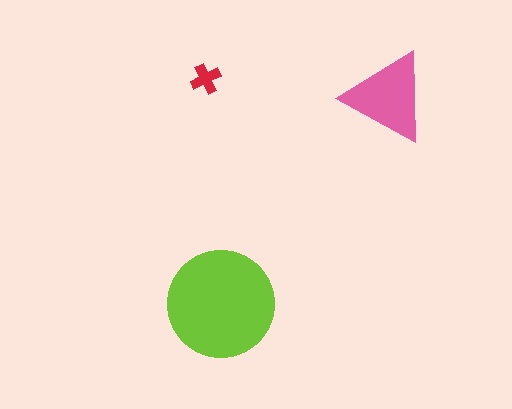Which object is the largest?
The lime circle.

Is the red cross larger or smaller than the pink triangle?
Smaller.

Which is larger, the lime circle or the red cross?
The lime circle.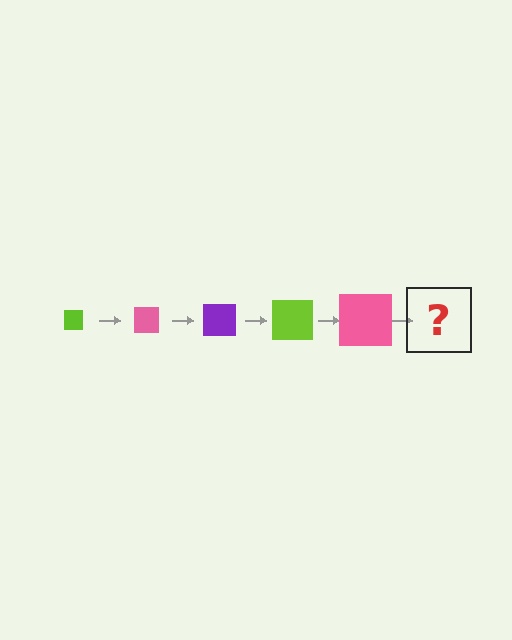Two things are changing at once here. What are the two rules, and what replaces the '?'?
The two rules are that the square grows larger each step and the color cycles through lime, pink, and purple. The '?' should be a purple square, larger than the previous one.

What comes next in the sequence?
The next element should be a purple square, larger than the previous one.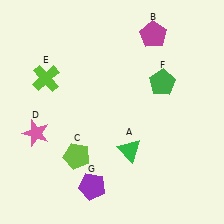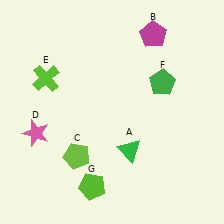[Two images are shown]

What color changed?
The pentagon (G) changed from purple in Image 1 to lime in Image 2.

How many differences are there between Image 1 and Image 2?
There is 1 difference between the two images.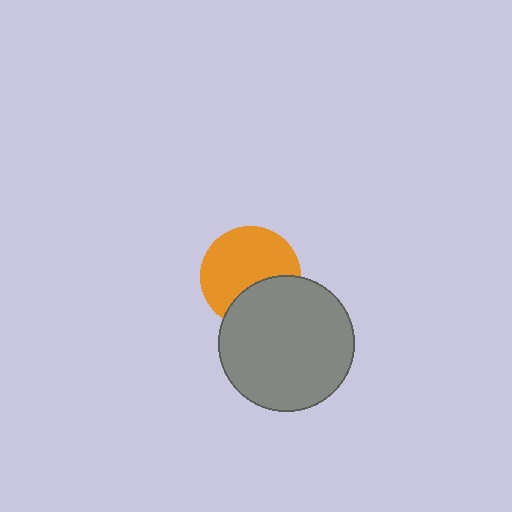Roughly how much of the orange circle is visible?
Most of it is visible (roughly 67%).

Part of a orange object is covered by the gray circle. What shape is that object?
It is a circle.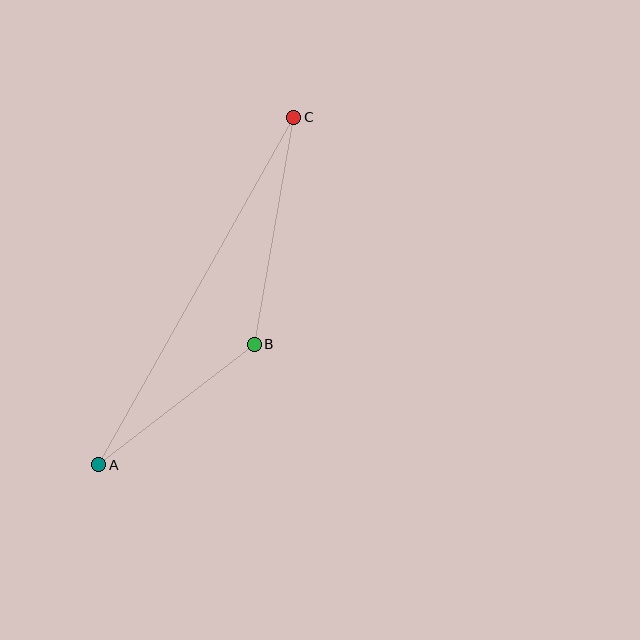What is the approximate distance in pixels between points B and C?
The distance between B and C is approximately 230 pixels.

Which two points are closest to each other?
Points A and B are closest to each other.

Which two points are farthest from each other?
Points A and C are farthest from each other.